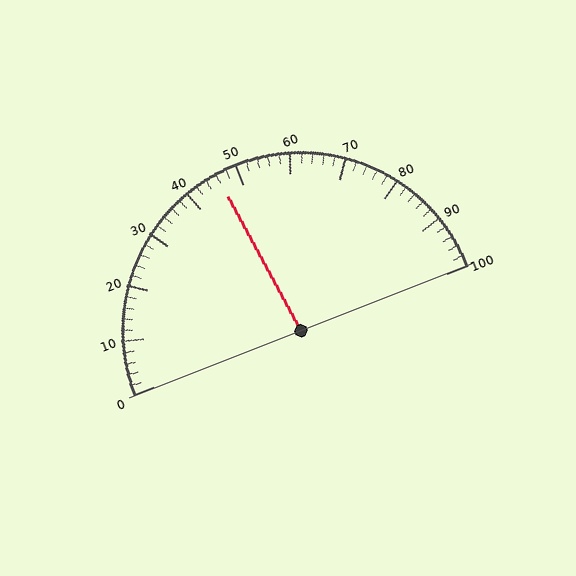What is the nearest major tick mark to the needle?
The nearest major tick mark is 50.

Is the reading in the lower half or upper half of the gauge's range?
The reading is in the lower half of the range (0 to 100).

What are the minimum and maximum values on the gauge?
The gauge ranges from 0 to 100.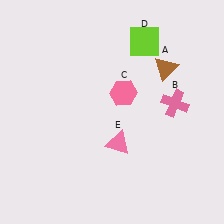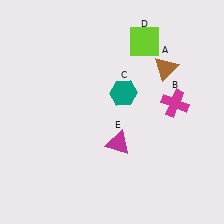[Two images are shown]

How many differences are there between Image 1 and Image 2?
There are 3 differences between the two images.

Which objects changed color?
B changed from pink to magenta. C changed from pink to teal. E changed from pink to magenta.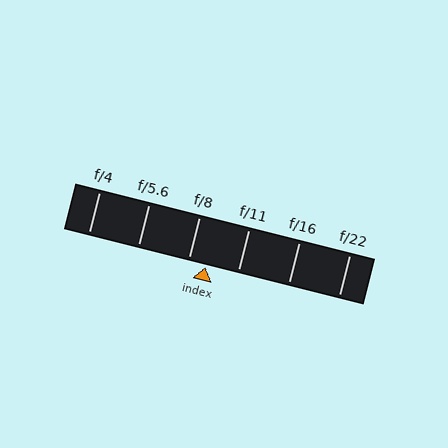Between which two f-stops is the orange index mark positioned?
The index mark is between f/8 and f/11.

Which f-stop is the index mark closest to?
The index mark is closest to f/8.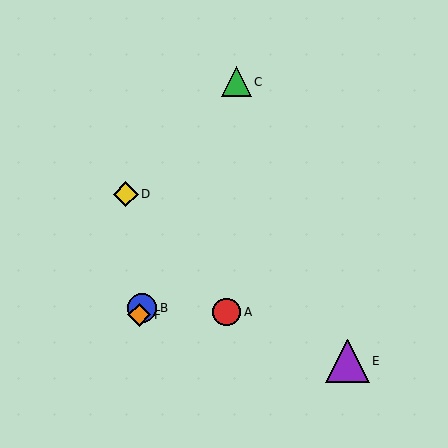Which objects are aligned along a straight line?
Objects B, C, F are aligned along a straight line.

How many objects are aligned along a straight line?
3 objects (B, C, F) are aligned along a straight line.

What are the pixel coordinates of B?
Object B is at (142, 308).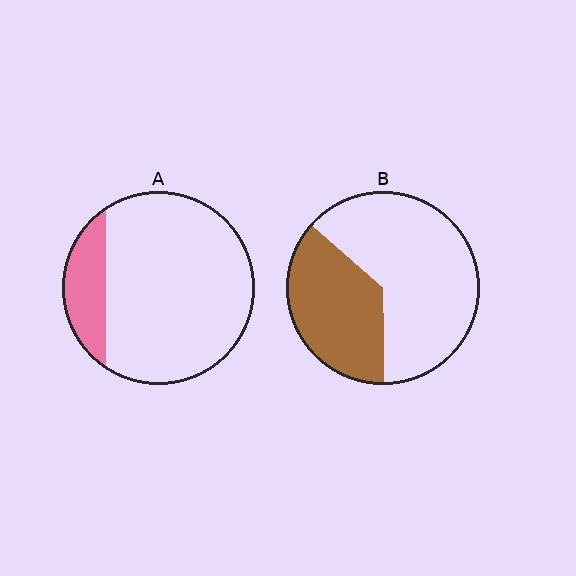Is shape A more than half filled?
No.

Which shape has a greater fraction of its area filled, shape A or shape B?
Shape B.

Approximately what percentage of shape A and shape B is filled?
A is approximately 15% and B is approximately 35%.